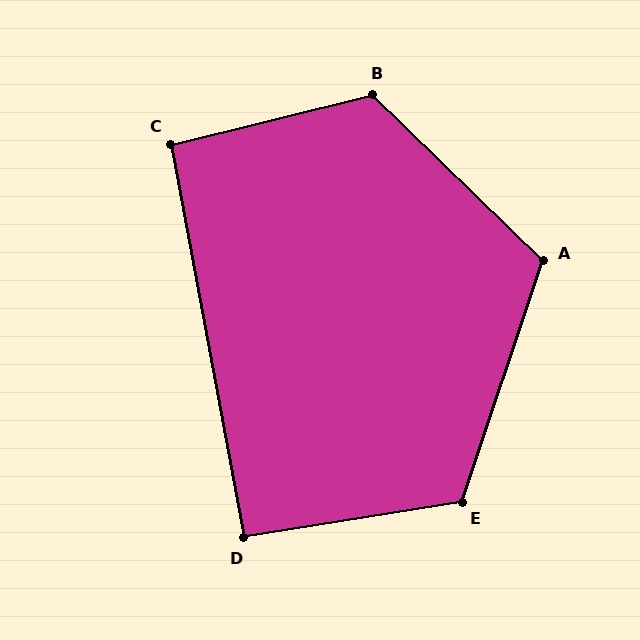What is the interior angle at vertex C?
Approximately 93 degrees (approximately right).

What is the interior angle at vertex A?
Approximately 116 degrees (obtuse).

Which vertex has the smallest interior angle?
D, at approximately 91 degrees.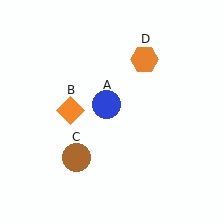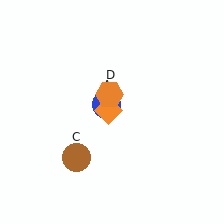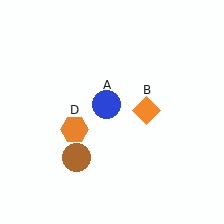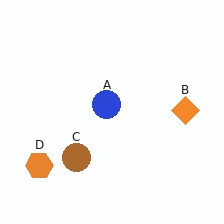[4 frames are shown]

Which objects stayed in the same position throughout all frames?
Blue circle (object A) and brown circle (object C) remained stationary.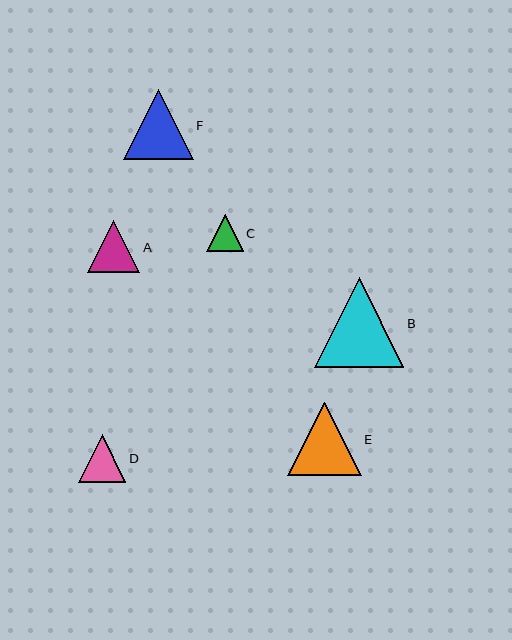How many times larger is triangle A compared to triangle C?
Triangle A is approximately 1.4 times the size of triangle C.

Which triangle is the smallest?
Triangle C is the smallest with a size of approximately 36 pixels.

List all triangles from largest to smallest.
From largest to smallest: B, E, F, A, D, C.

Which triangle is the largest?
Triangle B is the largest with a size of approximately 90 pixels.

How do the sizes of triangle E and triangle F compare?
Triangle E and triangle F are approximately the same size.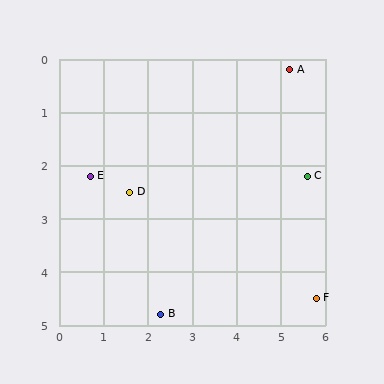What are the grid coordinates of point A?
Point A is at approximately (5.2, 0.2).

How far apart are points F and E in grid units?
Points F and E are about 5.6 grid units apart.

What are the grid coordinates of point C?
Point C is at approximately (5.6, 2.2).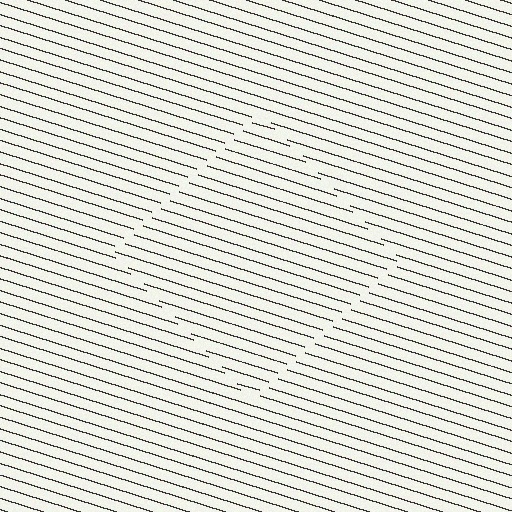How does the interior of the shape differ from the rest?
The interior of the shape contains the same grating, shifted by half a period — the contour is defined by the phase discontinuity where line-ends from the inner and outer gratings abut.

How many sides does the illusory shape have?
4 sides — the line-ends trace a square.